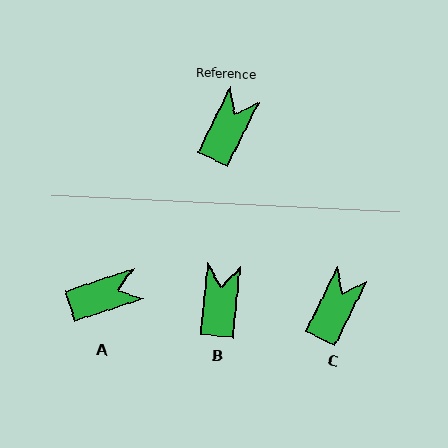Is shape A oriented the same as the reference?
No, it is off by about 45 degrees.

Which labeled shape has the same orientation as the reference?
C.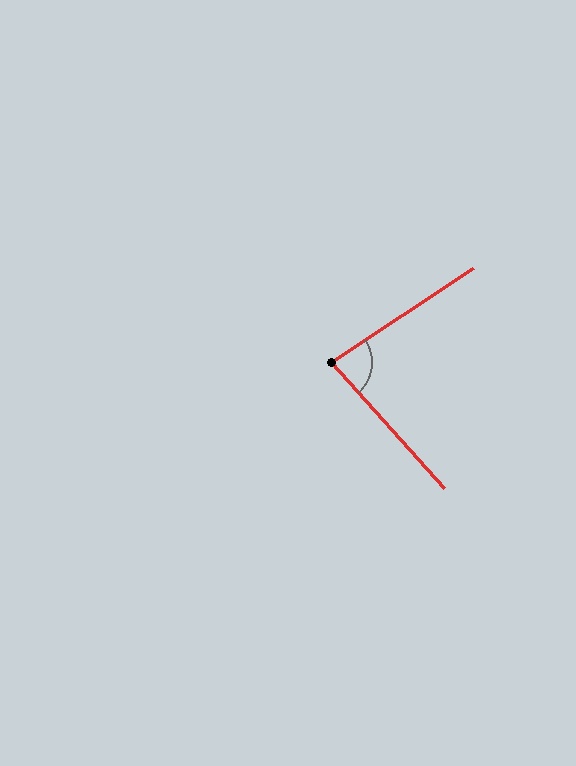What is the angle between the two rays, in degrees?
Approximately 81 degrees.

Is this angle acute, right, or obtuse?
It is acute.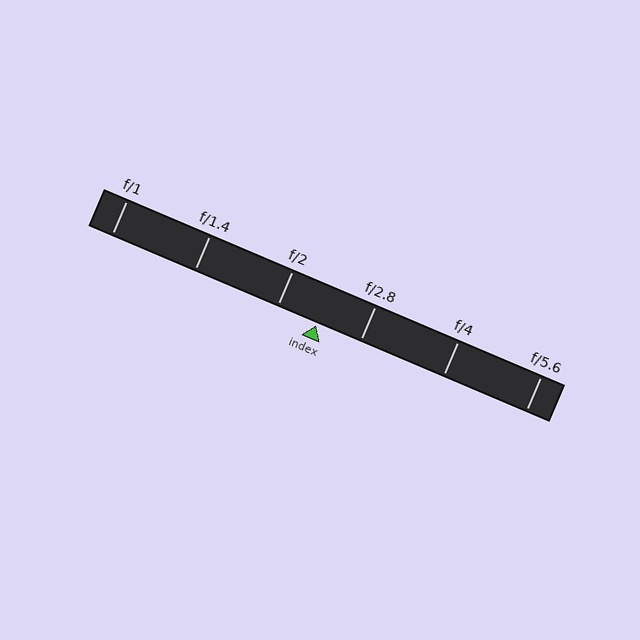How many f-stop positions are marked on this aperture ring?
There are 6 f-stop positions marked.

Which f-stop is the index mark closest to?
The index mark is closest to f/2.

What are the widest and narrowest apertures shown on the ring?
The widest aperture shown is f/1 and the narrowest is f/5.6.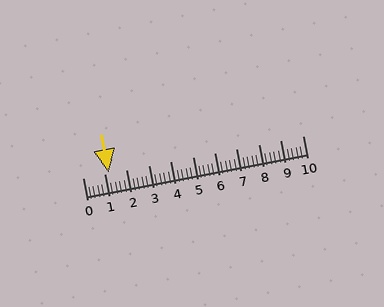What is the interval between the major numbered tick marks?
The major tick marks are spaced 1 units apart.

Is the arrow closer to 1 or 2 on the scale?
The arrow is closer to 1.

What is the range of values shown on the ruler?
The ruler shows values from 0 to 10.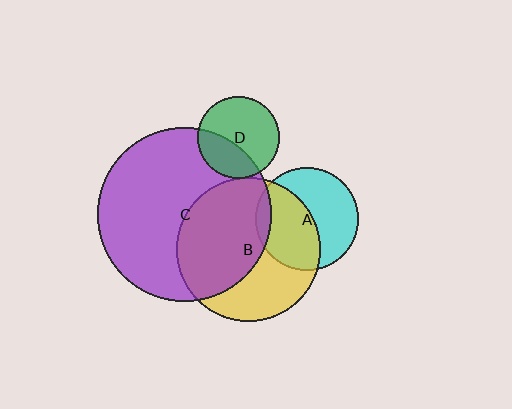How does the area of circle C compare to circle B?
Approximately 1.5 times.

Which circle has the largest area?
Circle C (purple).